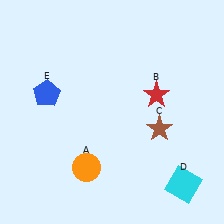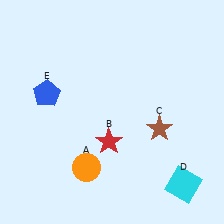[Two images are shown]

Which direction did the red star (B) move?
The red star (B) moved left.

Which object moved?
The red star (B) moved left.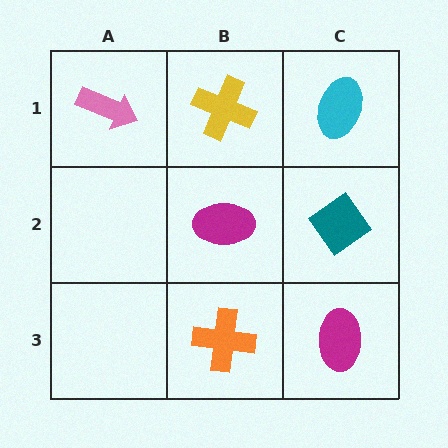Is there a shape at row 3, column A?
No, that cell is empty.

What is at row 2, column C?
A teal diamond.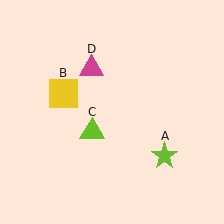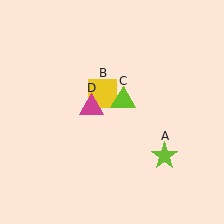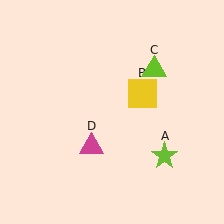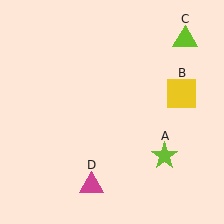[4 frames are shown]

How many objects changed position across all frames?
3 objects changed position: yellow square (object B), lime triangle (object C), magenta triangle (object D).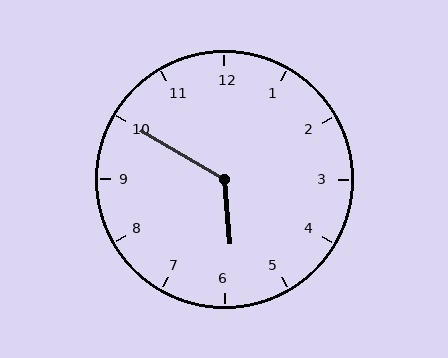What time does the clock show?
5:50.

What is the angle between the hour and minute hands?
Approximately 125 degrees.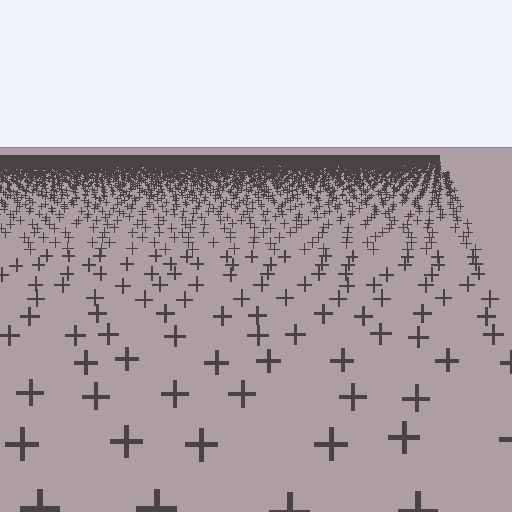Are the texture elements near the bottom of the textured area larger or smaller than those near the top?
Larger. Near the bottom, elements are closer to the viewer and appear at a bigger on-screen size.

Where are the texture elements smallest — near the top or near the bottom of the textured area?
Near the top.